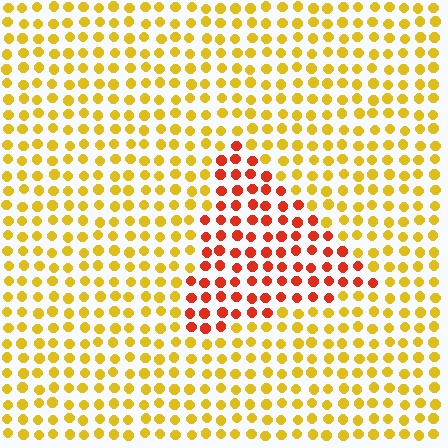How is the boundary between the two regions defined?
The boundary is defined purely by a slight shift in hue (about 44 degrees). Spacing, size, and orientation are identical on both sides.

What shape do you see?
I see a triangle.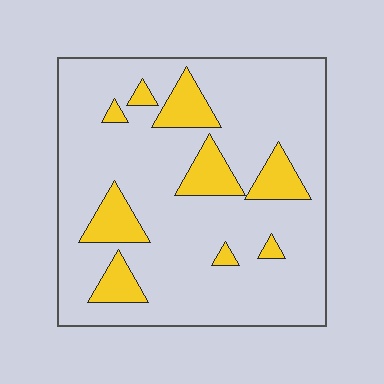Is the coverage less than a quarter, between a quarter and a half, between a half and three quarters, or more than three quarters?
Less than a quarter.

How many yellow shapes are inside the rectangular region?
9.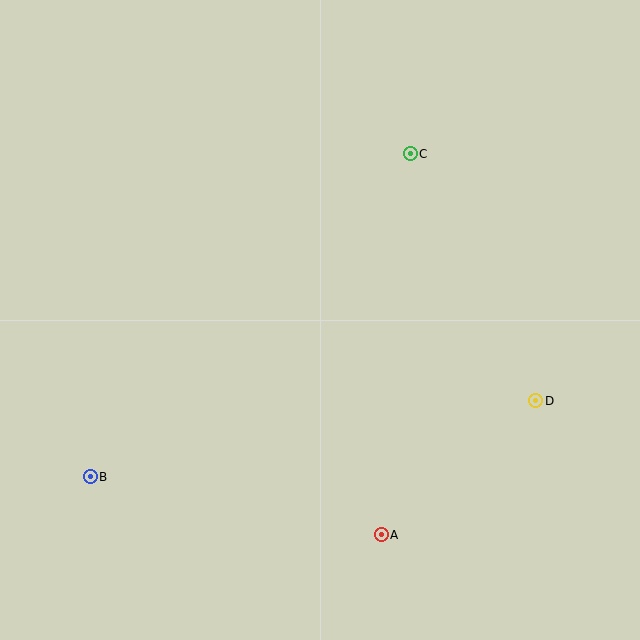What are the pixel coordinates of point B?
Point B is at (90, 477).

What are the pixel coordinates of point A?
Point A is at (381, 535).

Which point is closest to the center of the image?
Point C at (410, 154) is closest to the center.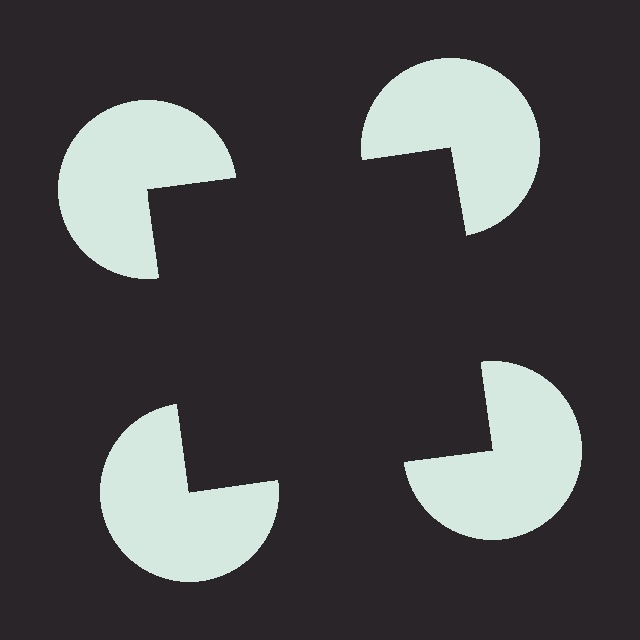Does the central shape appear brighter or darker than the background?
It typically appears slightly darker than the background, even though no actual brightness change is drawn.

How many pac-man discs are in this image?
There are 4 — one at each vertex of the illusory square.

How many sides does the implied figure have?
4 sides.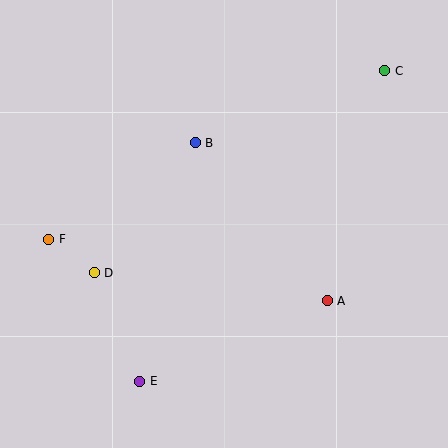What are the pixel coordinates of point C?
Point C is at (385, 71).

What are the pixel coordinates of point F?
Point F is at (49, 239).